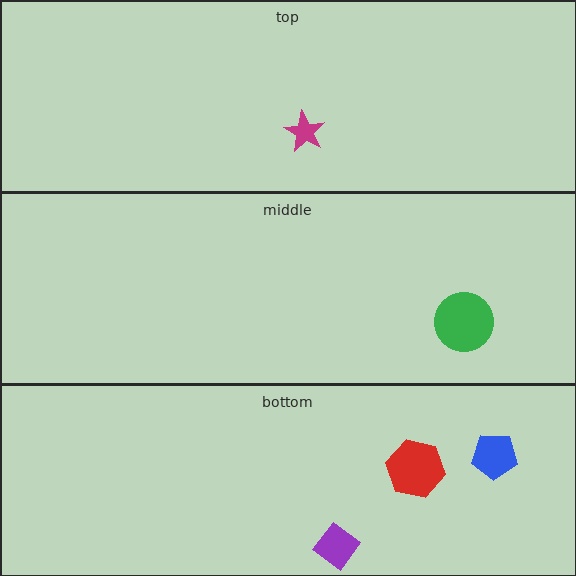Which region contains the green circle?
The middle region.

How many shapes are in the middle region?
1.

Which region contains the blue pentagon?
The bottom region.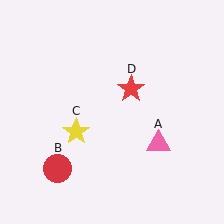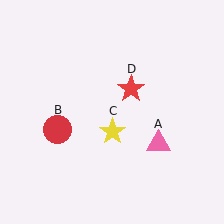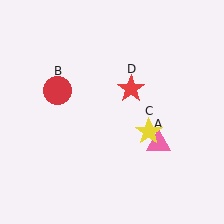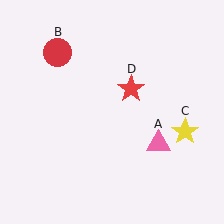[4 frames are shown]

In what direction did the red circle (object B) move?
The red circle (object B) moved up.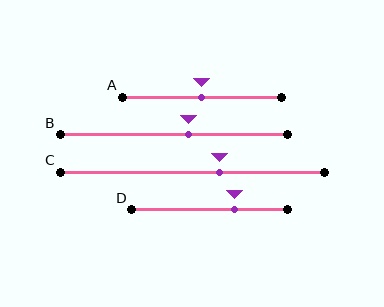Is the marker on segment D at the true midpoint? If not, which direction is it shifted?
No, the marker on segment D is shifted to the right by about 16% of the segment length.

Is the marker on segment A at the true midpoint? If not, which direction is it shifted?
Yes, the marker on segment A is at the true midpoint.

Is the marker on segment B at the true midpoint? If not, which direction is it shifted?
No, the marker on segment B is shifted to the right by about 6% of the segment length.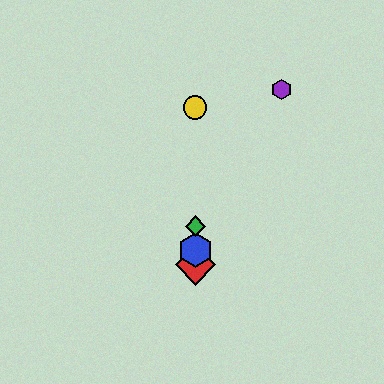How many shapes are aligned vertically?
4 shapes (the red diamond, the blue hexagon, the green diamond, the yellow circle) are aligned vertically.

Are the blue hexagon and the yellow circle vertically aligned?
Yes, both are at x≈195.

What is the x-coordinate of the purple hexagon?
The purple hexagon is at x≈281.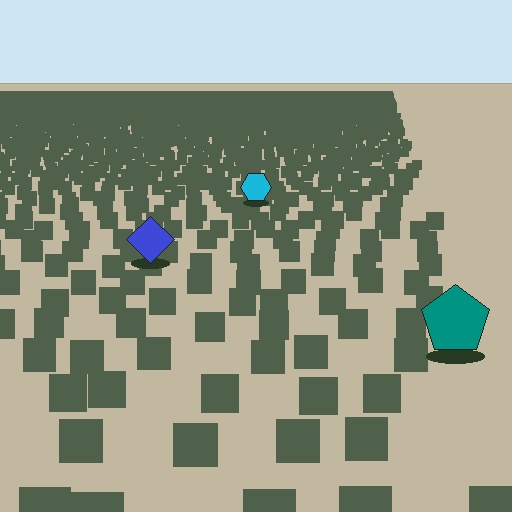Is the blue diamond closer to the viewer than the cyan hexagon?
Yes. The blue diamond is closer — you can tell from the texture gradient: the ground texture is coarser near it.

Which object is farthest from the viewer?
The cyan hexagon is farthest from the viewer. It appears smaller and the ground texture around it is denser.